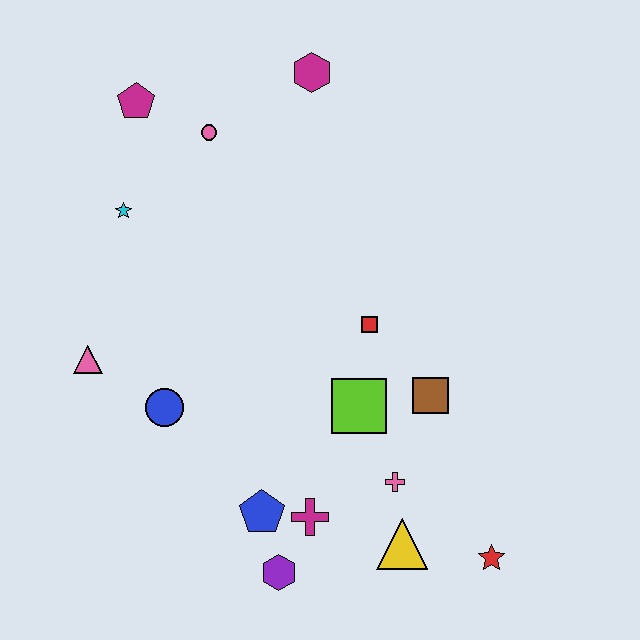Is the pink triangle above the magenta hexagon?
No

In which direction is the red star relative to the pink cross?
The red star is to the right of the pink cross.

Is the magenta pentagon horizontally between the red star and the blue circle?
No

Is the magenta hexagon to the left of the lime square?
Yes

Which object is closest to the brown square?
The lime square is closest to the brown square.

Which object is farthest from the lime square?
The magenta pentagon is farthest from the lime square.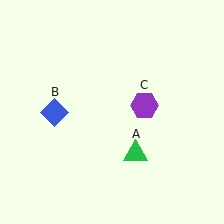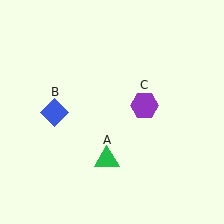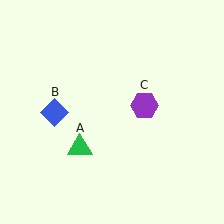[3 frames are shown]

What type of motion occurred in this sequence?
The green triangle (object A) rotated clockwise around the center of the scene.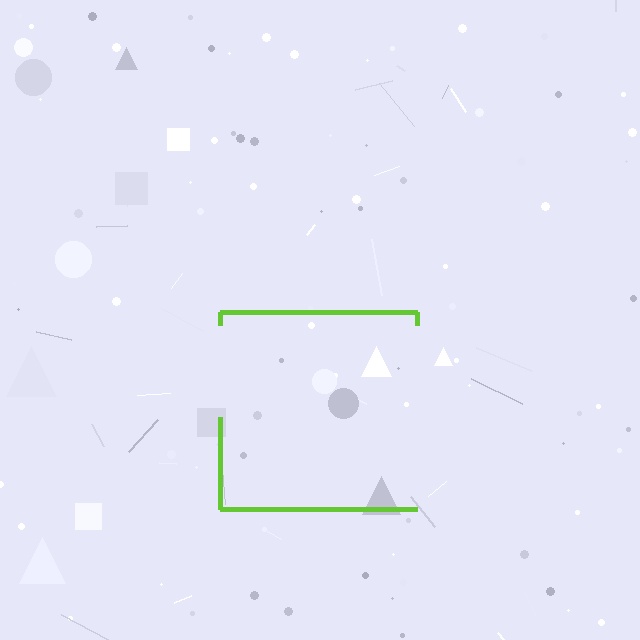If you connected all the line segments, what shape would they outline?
They would outline a square.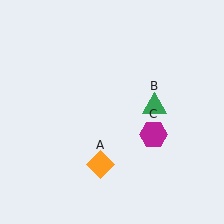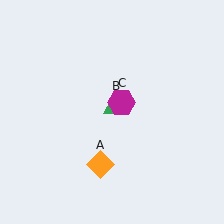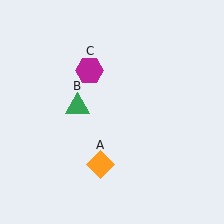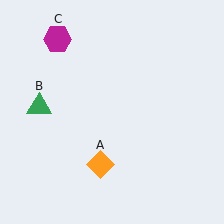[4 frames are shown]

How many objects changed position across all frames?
2 objects changed position: green triangle (object B), magenta hexagon (object C).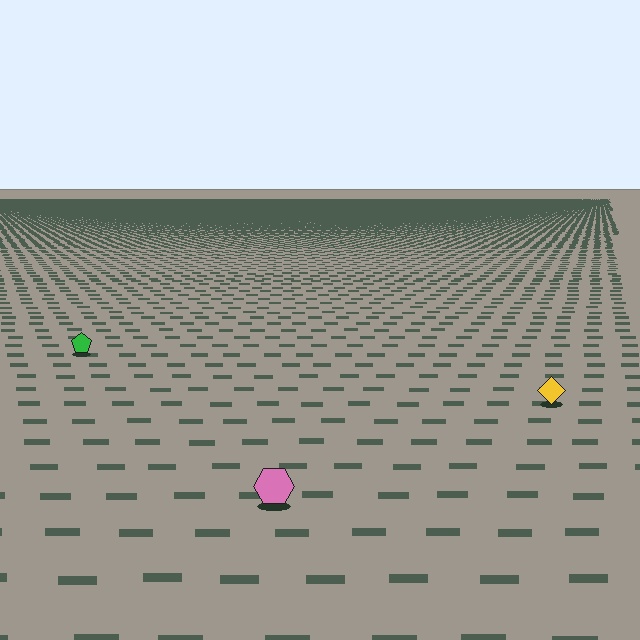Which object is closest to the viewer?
The pink hexagon is closest. The texture marks near it are larger and more spread out.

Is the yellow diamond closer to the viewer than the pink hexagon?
No. The pink hexagon is closer — you can tell from the texture gradient: the ground texture is coarser near it.